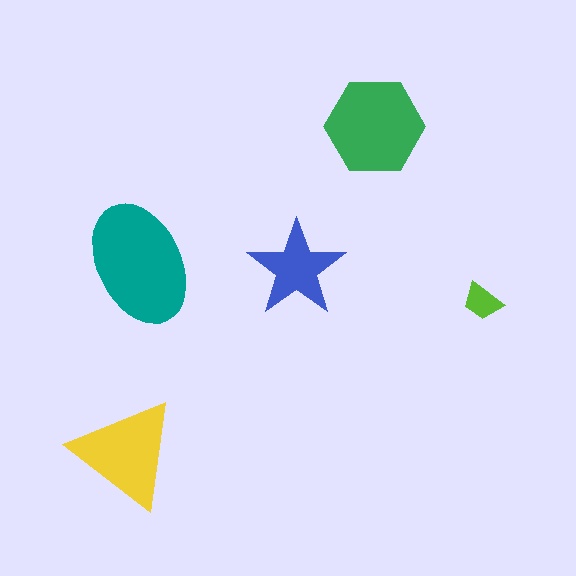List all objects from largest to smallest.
The teal ellipse, the green hexagon, the yellow triangle, the blue star, the lime trapezoid.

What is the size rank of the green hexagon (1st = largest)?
2nd.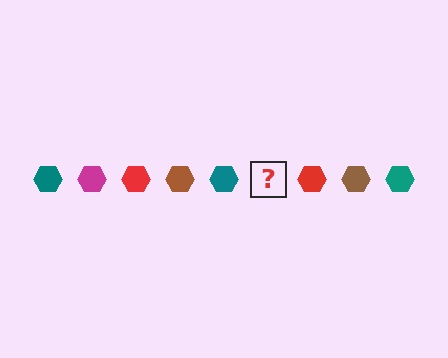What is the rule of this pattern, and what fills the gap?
The rule is that the pattern cycles through teal, magenta, red, brown hexagons. The gap should be filled with a magenta hexagon.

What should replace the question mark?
The question mark should be replaced with a magenta hexagon.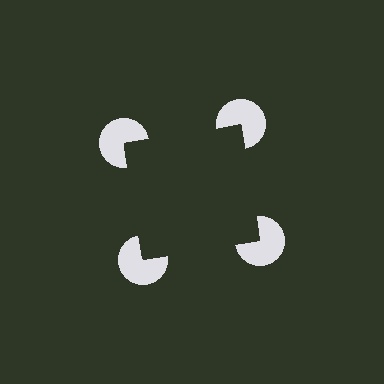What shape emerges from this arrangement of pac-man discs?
An illusory square — its edges are inferred from the aligned wedge cuts in the pac-man discs, not physically drawn.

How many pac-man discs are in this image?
There are 4 — one at each vertex of the illusory square.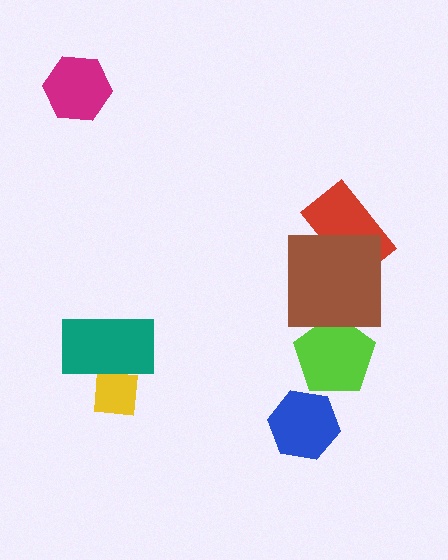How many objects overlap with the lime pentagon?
1 object overlaps with the lime pentagon.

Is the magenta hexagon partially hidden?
No, no other shape covers it.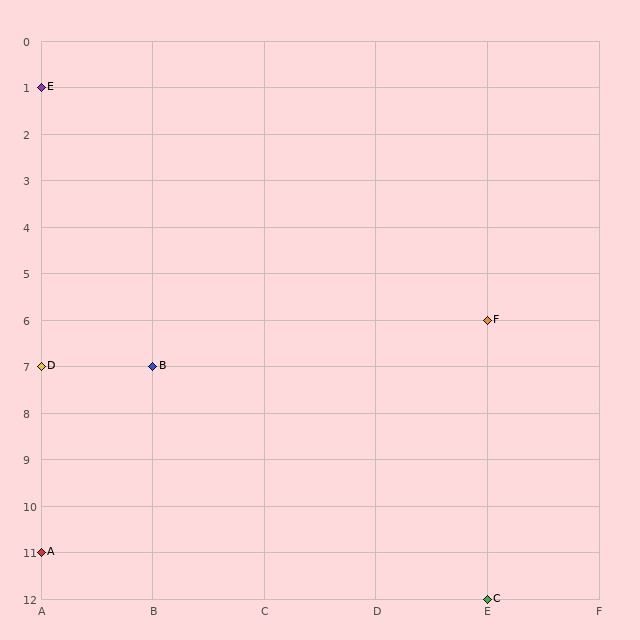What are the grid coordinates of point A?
Point A is at grid coordinates (A, 11).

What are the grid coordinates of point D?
Point D is at grid coordinates (A, 7).